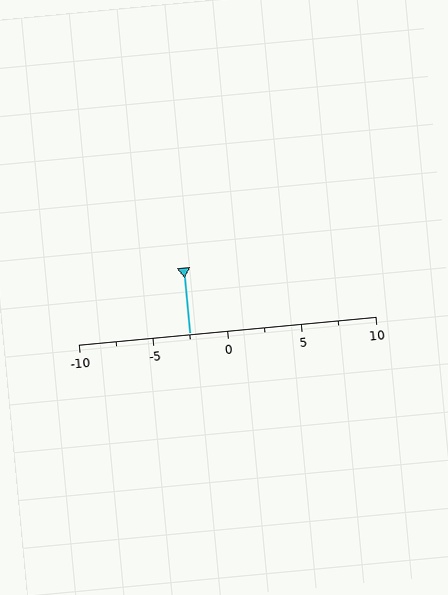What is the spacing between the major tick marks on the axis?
The major ticks are spaced 5 apart.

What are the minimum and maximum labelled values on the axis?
The axis runs from -10 to 10.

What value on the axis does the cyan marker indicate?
The marker indicates approximately -2.5.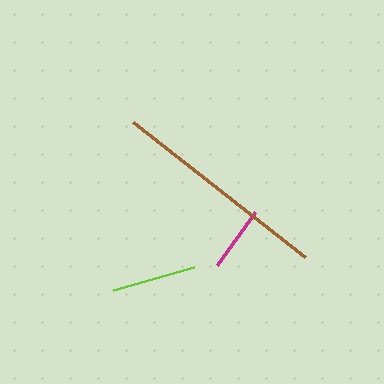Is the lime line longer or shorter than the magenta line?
The lime line is longer than the magenta line.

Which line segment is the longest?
The brown line is the longest at approximately 218 pixels.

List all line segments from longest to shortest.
From longest to shortest: brown, lime, magenta.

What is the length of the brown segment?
The brown segment is approximately 218 pixels long.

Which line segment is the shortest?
The magenta line is the shortest at approximately 65 pixels.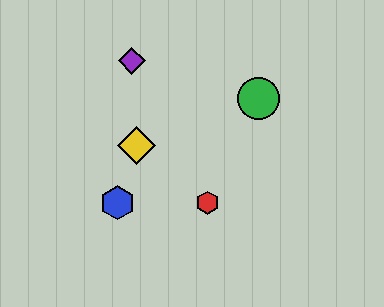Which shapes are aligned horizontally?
The red hexagon, the blue hexagon are aligned horizontally.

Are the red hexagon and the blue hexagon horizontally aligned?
Yes, both are at y≈203.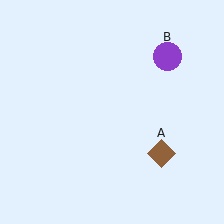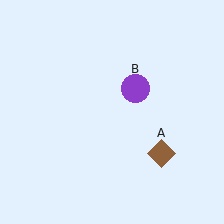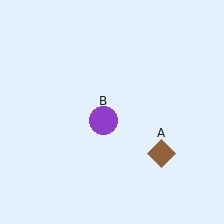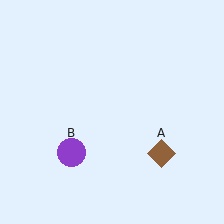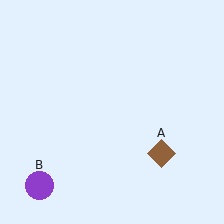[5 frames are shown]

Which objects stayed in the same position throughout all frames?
Brown diamond (object A) remained stationary.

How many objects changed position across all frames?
1 object changed position: purple circle (object B).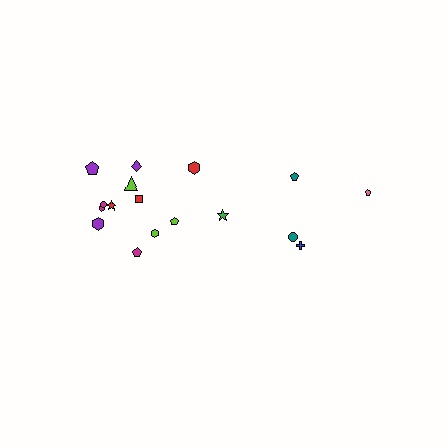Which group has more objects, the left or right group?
The left group.